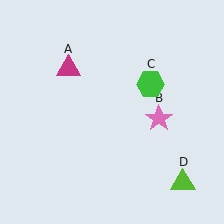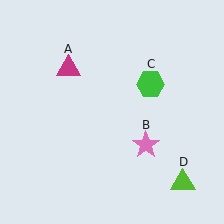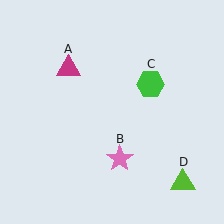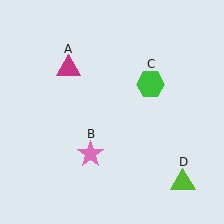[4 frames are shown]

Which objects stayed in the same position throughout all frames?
Magenta triangle (object A) and green hexagon (object C) and lime triangle (object D) remained stationary.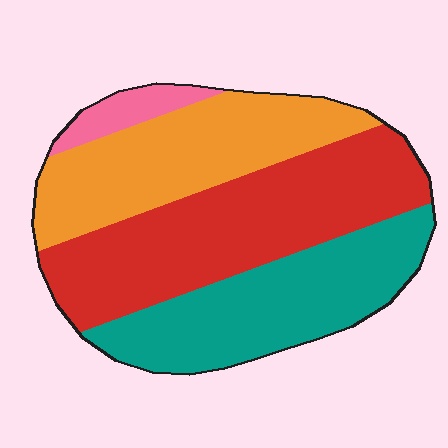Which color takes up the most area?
Red, at roughly 40%.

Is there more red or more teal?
Red.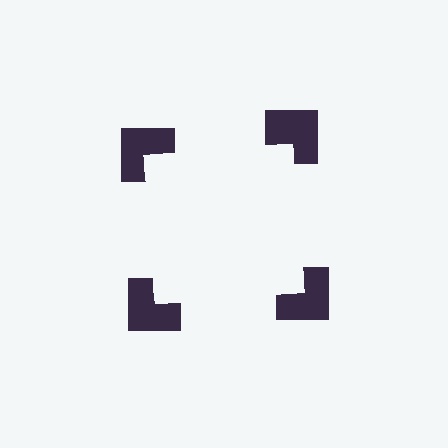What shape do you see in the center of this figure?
An illusory square — its edges are inferred from the aligned wedge cuts in the notched squares, not physically drawn.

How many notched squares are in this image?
There are 4 — one at each vertex of the illusory square.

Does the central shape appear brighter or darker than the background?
It typically appears slightly brighter than the background, even though no actual brightness change is drawn.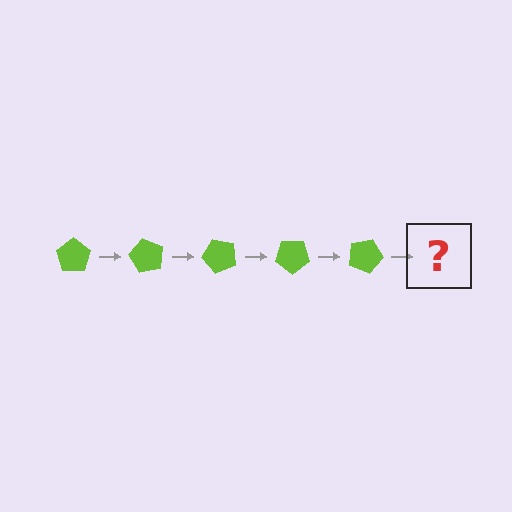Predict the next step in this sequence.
The next step is a lime pentagon rotated 300 degrees.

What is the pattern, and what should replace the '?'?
The pattern is that the pentagon rotates 60 degrees each step. The '?' should be a lime pentagon rotated 300 degrees.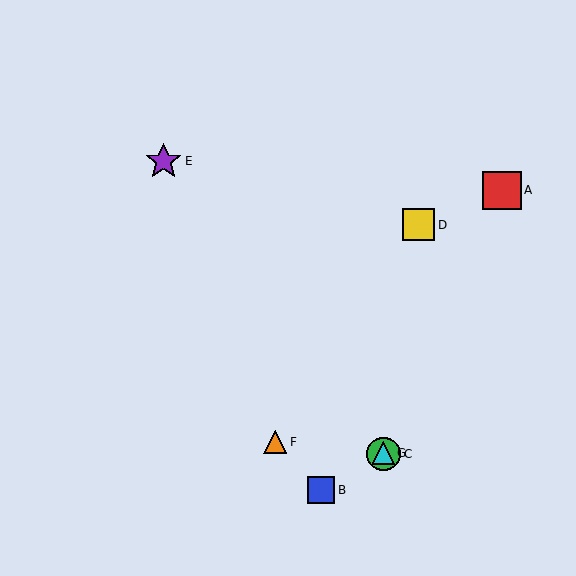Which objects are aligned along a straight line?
Objects C, E, G are aligned along a straight line.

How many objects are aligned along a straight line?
3 objects (C, E, G) are aligned along a straight line.